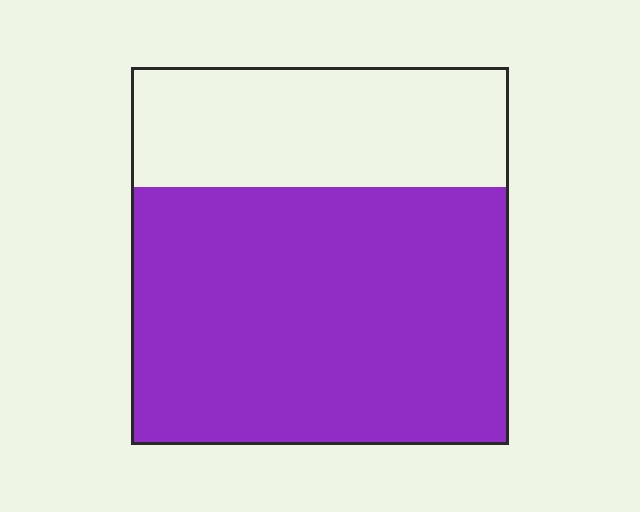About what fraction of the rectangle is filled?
About two thirds (2/3).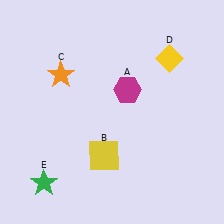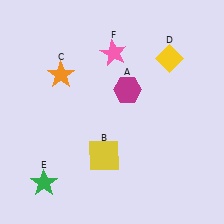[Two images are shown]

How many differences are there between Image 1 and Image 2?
There is 1 difference between the two images.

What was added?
A pink star (F) was added in Image 2.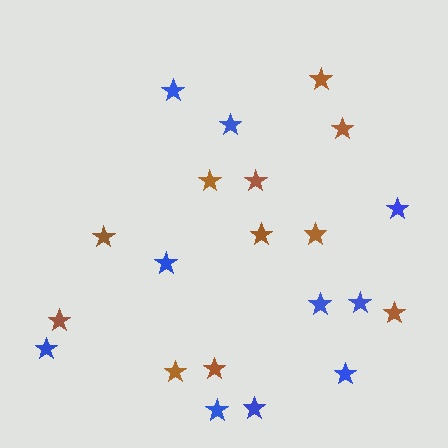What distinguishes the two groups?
There are 2 groups: one group of brown stars (11) and one group of blue stars (10).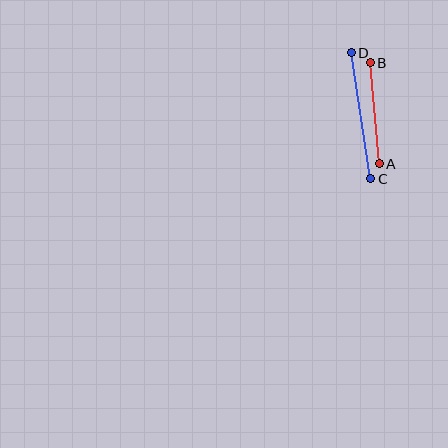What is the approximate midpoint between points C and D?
The midpoint is at approximately (361, 116) pixels.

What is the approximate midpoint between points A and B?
The midpoint is at approximately (375, 113) pixels.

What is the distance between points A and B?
The distance is approximately 101 pixels.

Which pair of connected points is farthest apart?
Points C and D are farthest apart.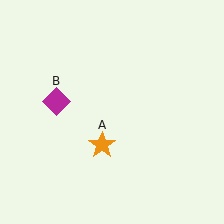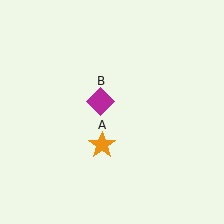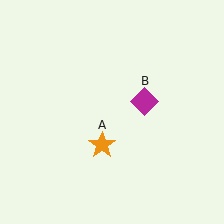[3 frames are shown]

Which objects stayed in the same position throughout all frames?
Orange star (object A) remained stationary.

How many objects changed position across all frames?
1 object changed position: magenta diamond (object B).